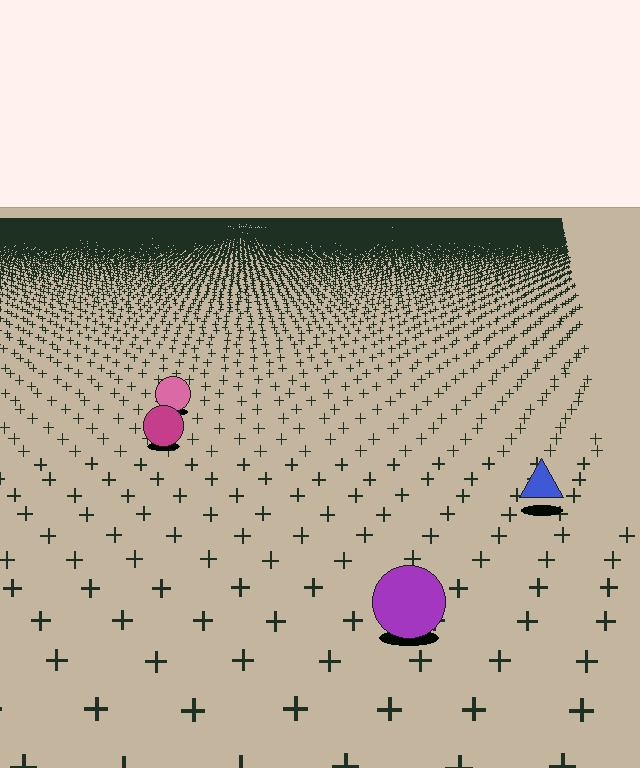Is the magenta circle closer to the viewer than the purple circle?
No. The purple circle is closer — you can tell from the texture gradient: the ground texture is coarser near it.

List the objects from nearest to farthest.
From nearest to farthest: the purple circle, the blue triangle, the magenta circle, the pink circle.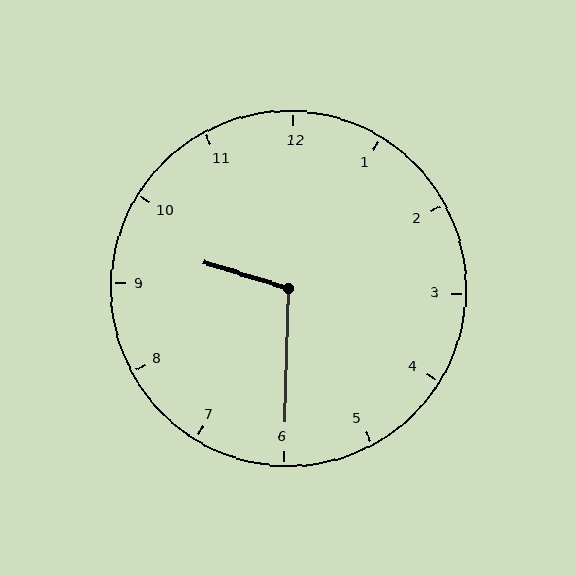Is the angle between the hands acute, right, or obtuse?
It is obtuse.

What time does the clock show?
9:30.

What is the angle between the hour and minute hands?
Approximately 105 degrees.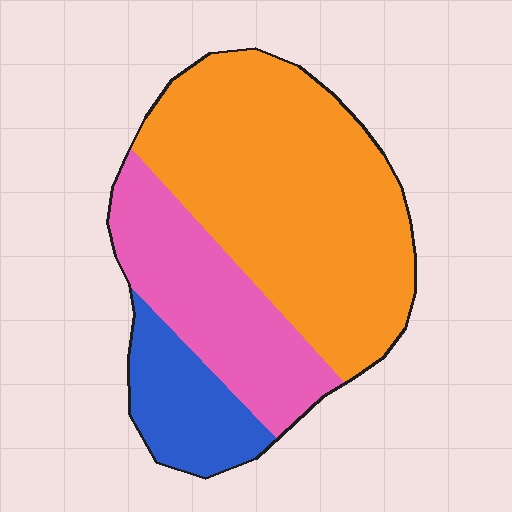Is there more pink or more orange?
Orange.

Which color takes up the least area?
Blue, at roughly 15%.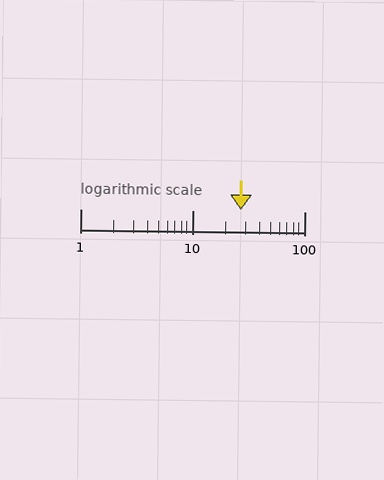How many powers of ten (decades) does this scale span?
The scale spans 2 decades, from 1 to 100.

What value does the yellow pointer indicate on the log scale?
The pointer indicates approximately 27.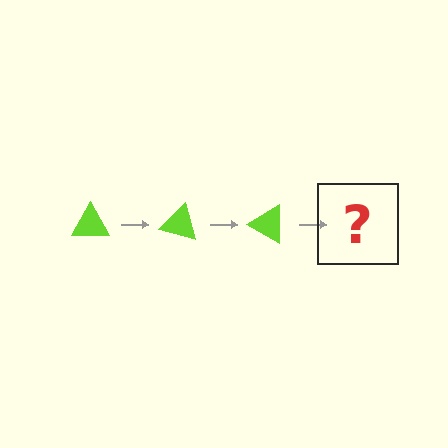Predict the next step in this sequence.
The next step is a lime triangle rotated 45 degrees.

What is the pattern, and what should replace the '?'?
The pattern is that the triangle rotates 15 degrees each step. The '?' should be a lime triangle rotated 45 degrees.